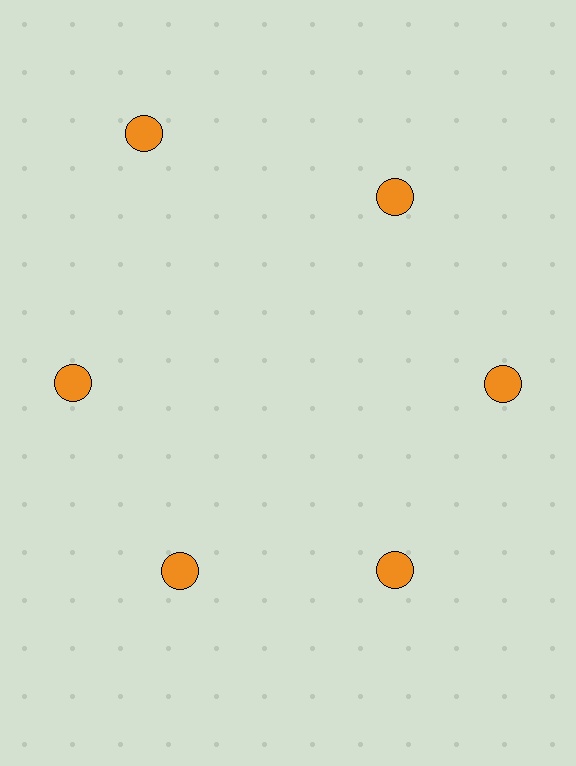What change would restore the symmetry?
The symmetry would be restored by moving it inward, back onto the ring so that all 6 circles sit at equal angles and equal distance from the center.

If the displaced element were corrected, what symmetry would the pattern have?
It would have 6-fold rotational symmetry — the pattern would map onto itself every 60 degrees.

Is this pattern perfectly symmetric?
No. The 6 orange circles are arranged in a ring, but one element near the 11 o'clock position is pushed outward from the center, breaking the 6-fold rotational symmetry.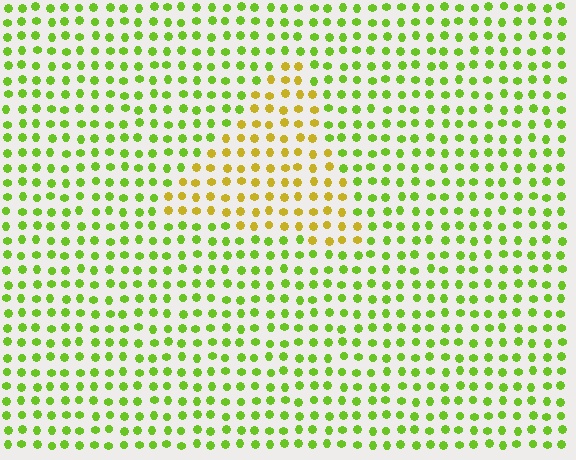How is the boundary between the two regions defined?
The boundary is defined purely by a slight shift in hue (about 41 degrees). Spacing, size, and orientation are identical on both sides.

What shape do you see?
I see a triangle.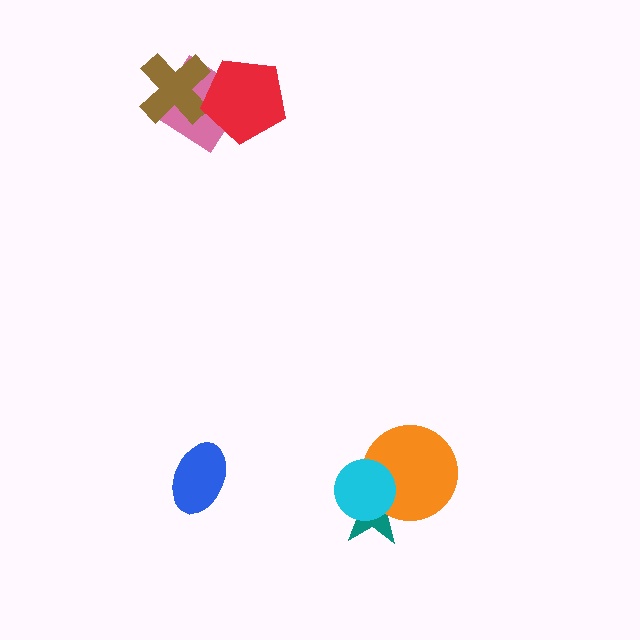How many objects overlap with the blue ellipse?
0 objects overlap with the blue ellipse.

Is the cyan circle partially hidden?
No, no other shape covers it.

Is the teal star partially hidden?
Yes, it is partially covered by another shape.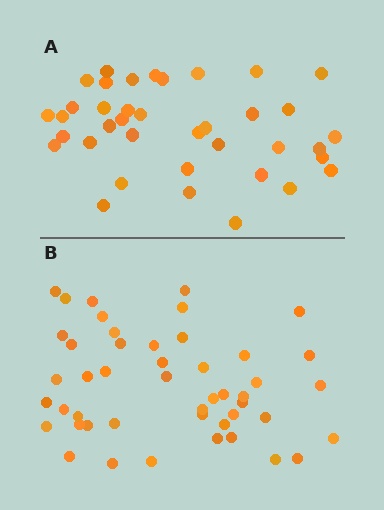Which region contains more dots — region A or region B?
Region B (the bottom region) has more dots.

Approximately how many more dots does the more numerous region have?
Region B has roughly 8 or so more dots than region A.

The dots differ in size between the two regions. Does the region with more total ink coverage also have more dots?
No. Region A has more total ink coverage because its dots are larger, but region B actually contains more individual dots. Total area can be misleading — the number of items is what matters here.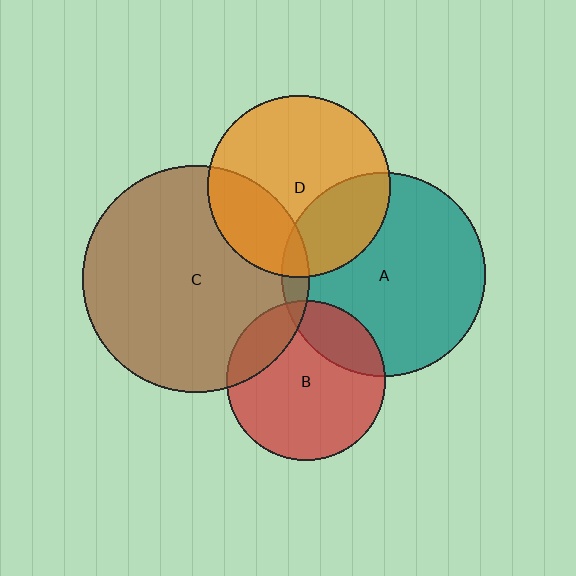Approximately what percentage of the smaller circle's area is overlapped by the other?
Approximately 25%.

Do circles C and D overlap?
Yes.